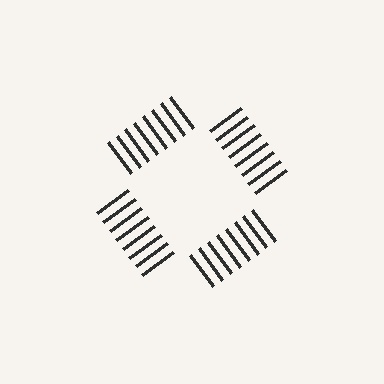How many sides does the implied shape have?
4 sides — the line-ends trace a square.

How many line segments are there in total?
32 — 8 along each of the 4 edges.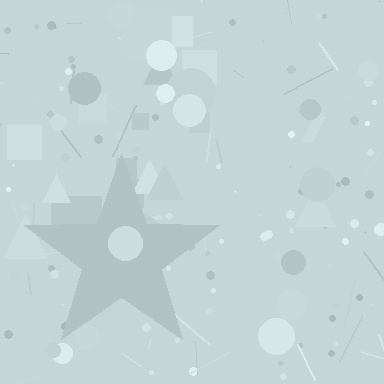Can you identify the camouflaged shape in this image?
The camouflaged shape is a star.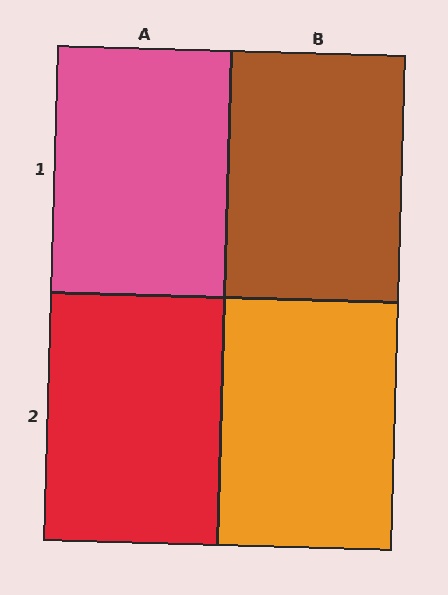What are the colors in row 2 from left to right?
Red, orange.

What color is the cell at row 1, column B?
Brown.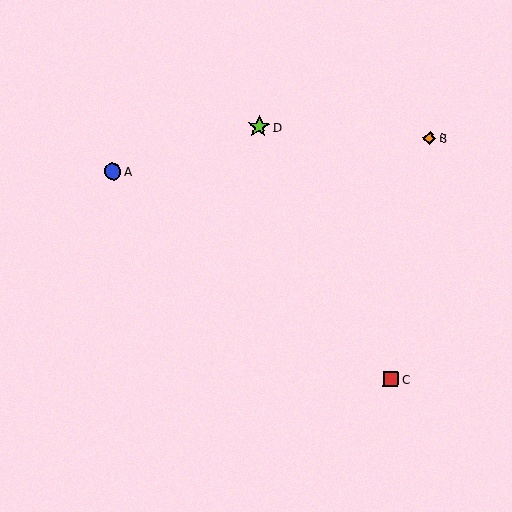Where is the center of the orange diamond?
The center of the orange diamond is at (430, 138).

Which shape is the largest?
The lime star (labeled D) is the largest.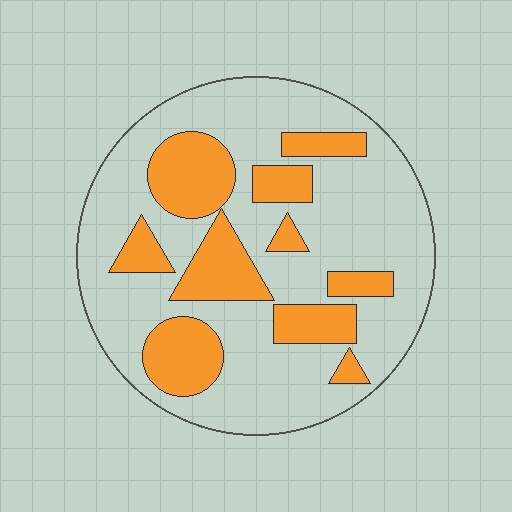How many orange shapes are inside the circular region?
10.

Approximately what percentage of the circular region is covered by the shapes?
Approximately 30%.